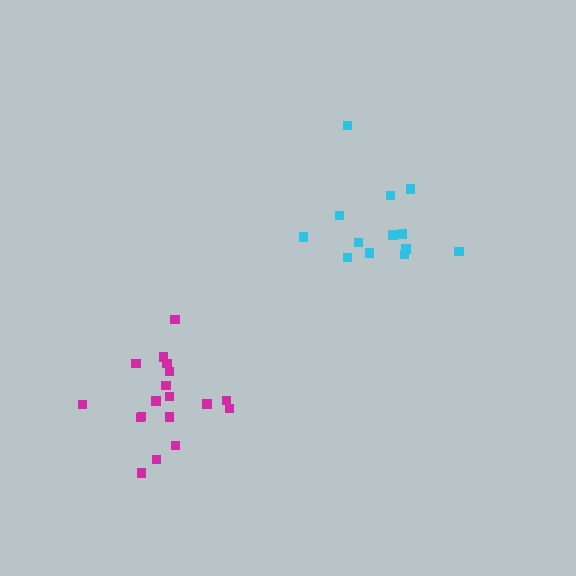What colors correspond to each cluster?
The clusters are colored: magenta, cyan.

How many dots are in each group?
Group 1: 18 dots, Group 2: 13 dots (31 total).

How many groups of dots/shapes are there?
There are 2 groups.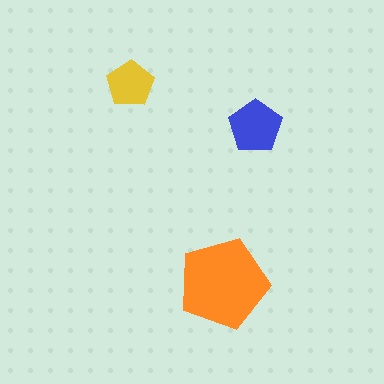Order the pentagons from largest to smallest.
the orange one, the blue one, the yellow one.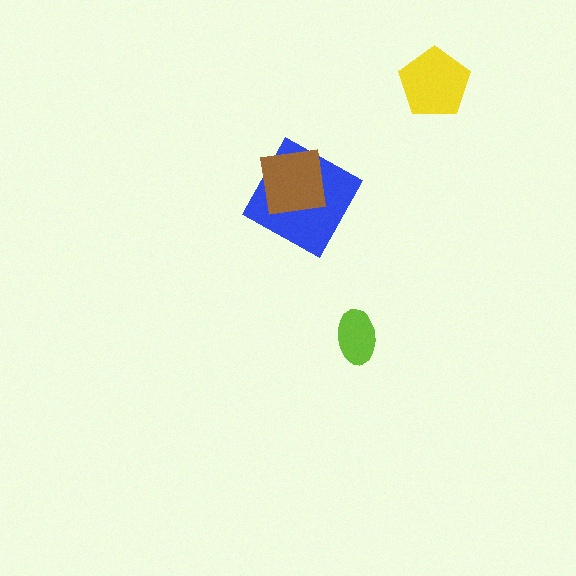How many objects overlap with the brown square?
1 object overlaps with the brown square.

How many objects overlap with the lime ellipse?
0 objects overlap with the lime ellipse.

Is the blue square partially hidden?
Yes, it is partially covered by another shape.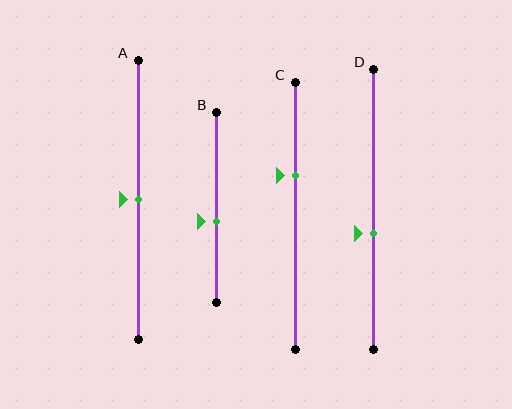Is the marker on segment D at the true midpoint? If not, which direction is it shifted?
No, the marker on segment D is shifted downward by about 9% of the segment length.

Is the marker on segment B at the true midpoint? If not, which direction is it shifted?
No, the marker on segment B is shifted downward by about 8% of the segment length.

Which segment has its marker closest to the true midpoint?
Segment A has its marker closest to the true midpoint.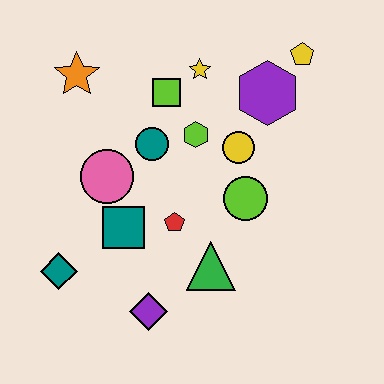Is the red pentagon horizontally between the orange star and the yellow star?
Yes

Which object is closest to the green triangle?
The red pentagon is closest to the green triangle.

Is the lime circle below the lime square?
Yes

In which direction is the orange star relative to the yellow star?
The orange star is to the left of the yellow star.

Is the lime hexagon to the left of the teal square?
No